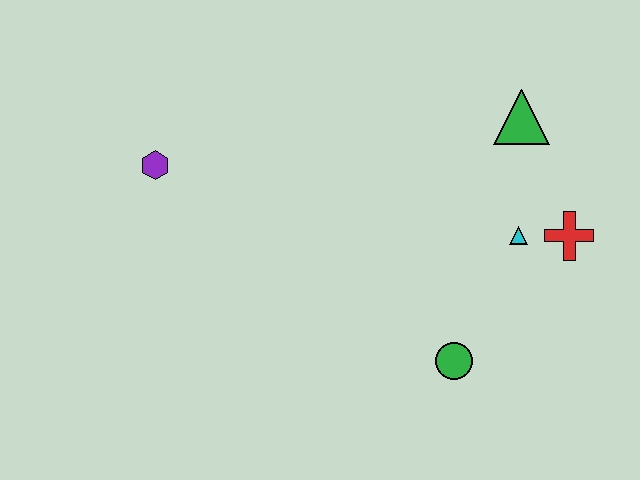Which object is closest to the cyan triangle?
The red cross is closest to the cyan triangle.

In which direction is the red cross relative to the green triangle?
The red cross is below the green triangle.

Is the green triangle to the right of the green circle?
Yes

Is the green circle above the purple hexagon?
No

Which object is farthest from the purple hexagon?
The red cross is farthest from the purple hexagon.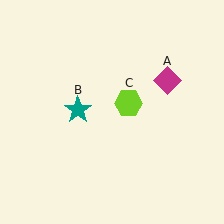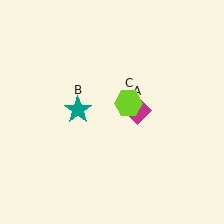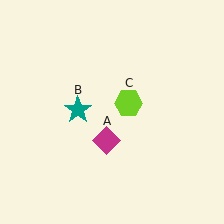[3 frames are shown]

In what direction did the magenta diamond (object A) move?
The magenta diamond (object A) moved down and to the left.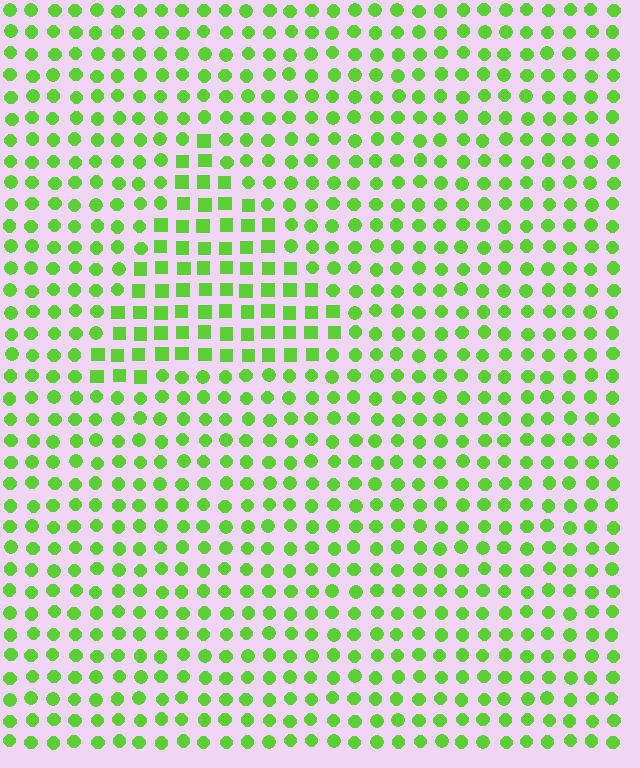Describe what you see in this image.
The image is filled with small lime elements arranged in a uniform grid. A triangle-shaped region contains squares, while the surrounding area contains circles. The boundary is defined purely by the change in element shape.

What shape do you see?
I see a triangle.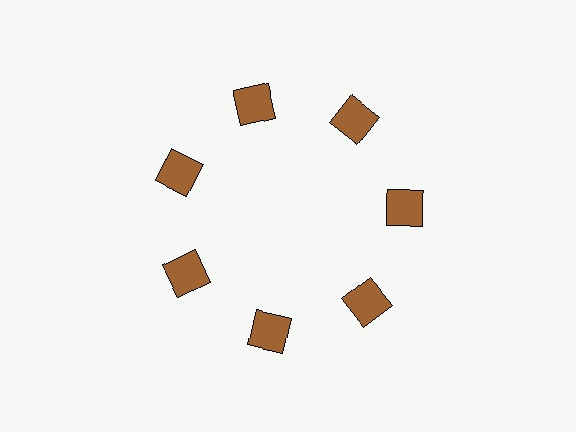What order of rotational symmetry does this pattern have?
This pattern has 7-fold rotational symmetry.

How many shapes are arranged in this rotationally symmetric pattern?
There are 7 shapes, arranged in 7 groups of 1.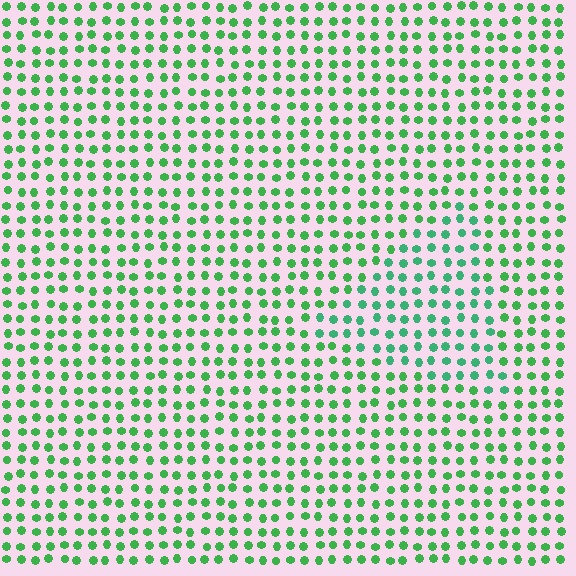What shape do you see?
I see a triangle.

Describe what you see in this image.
The image is filled with small green elements in a uniform arrangement. A triangle-shaped region is visible where the elements are tinted to a slightly different hue, forming a subtle color boundary.